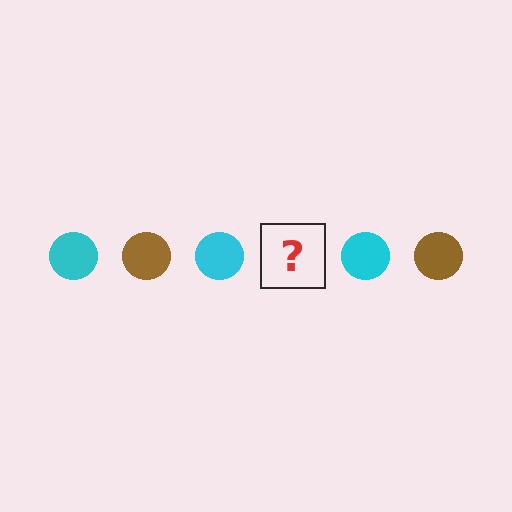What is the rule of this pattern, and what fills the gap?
The rule is that the pattern cycles through cyan, brown circles. The gap should be filled with a brown circle.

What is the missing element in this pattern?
The missing element is a brown circle.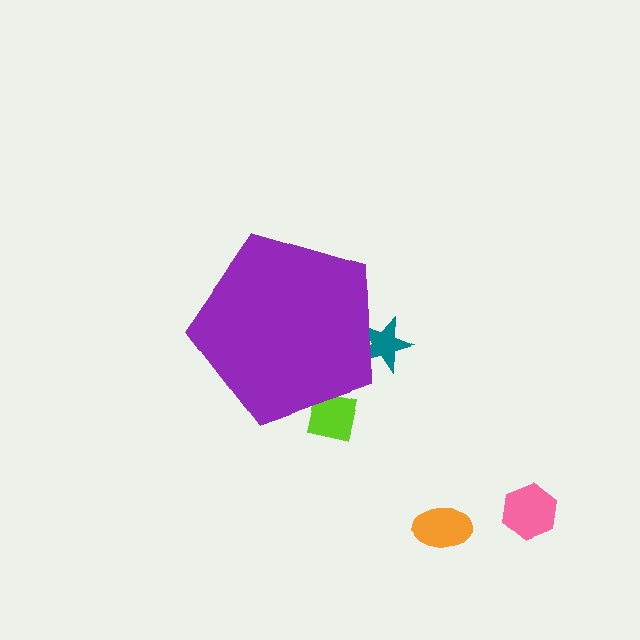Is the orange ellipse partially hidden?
No, the orange ellipse is fully visible.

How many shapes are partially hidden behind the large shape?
2 shapes are partially hidden.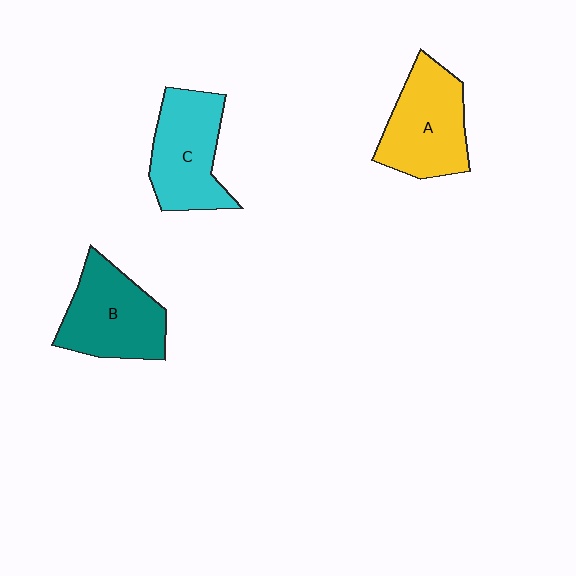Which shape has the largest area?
Shape B (teal).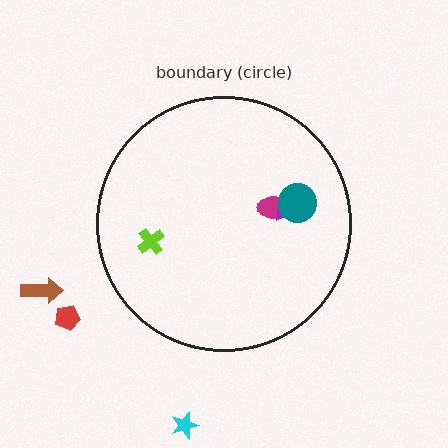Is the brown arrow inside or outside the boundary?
Outside.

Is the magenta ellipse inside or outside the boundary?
Inside.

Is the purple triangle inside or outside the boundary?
Inside.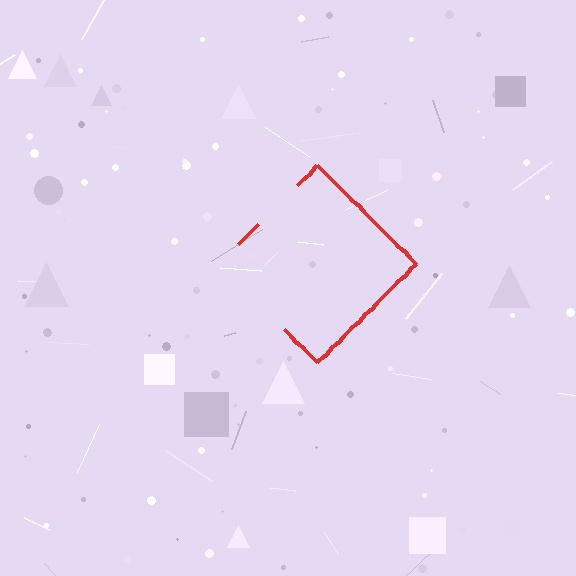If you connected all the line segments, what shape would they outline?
They would outline a diamond.